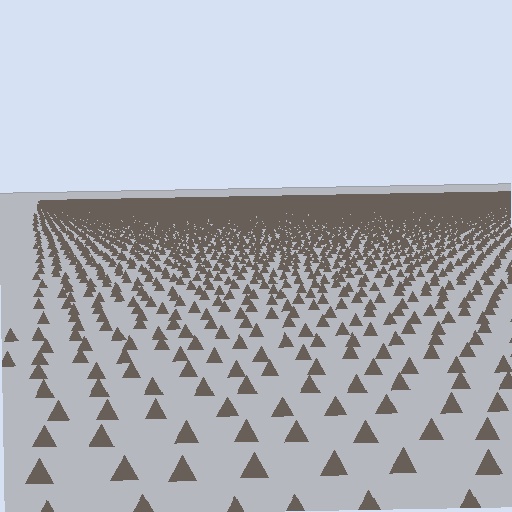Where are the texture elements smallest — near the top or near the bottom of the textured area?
Near the top.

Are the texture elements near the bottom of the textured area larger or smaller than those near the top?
Larger. Near the bottom, elements are closer to the viewer and appear at a bigger on-screen size.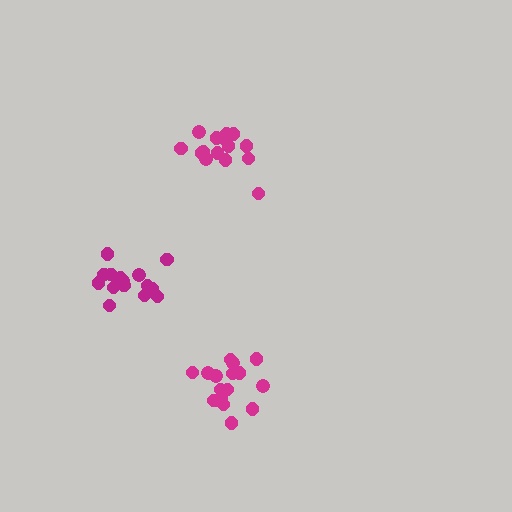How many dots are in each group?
Group 1: 16 dots, Group 2: 15 dots, Group 3: 16 dots (47 total).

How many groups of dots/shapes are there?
There are 3 groups.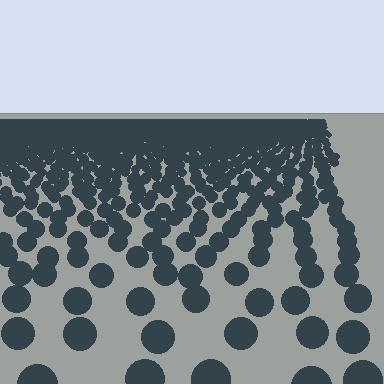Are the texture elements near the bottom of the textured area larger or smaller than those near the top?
Larger. Near the bottom, elements are closer to the viewer and appear at a bigger on-screen size.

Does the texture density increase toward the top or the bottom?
Density increases toward the top.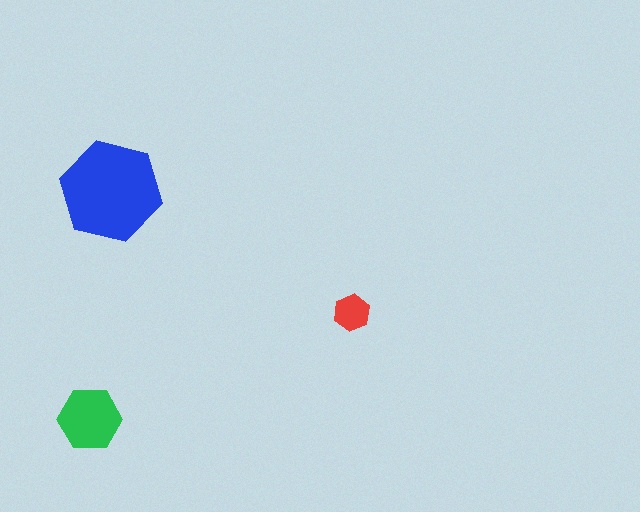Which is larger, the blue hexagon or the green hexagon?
The blue one.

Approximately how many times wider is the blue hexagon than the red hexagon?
About 3 times wider.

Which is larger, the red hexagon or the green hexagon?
The green one.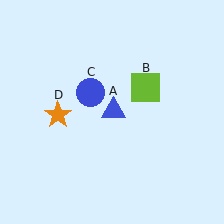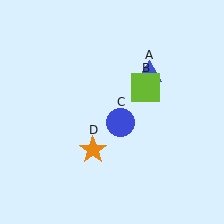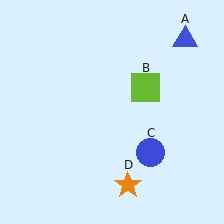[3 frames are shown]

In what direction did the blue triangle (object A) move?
The blue triangle (object A) moved up and to the right.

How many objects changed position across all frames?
3 objects changed position: blue triangle (object A), blue circle (object C), orange star (object D).